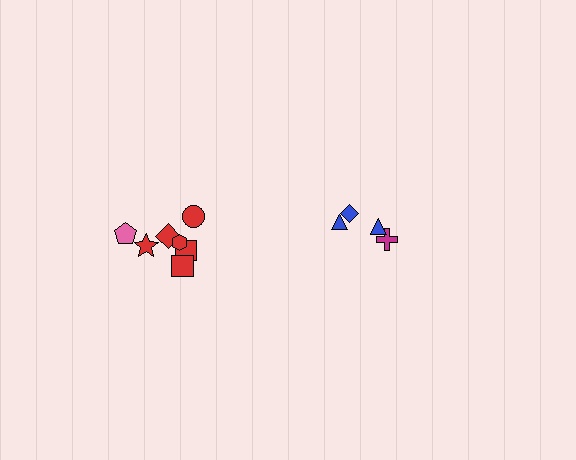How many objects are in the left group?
There are 7 objects.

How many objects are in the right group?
There are 4 objects.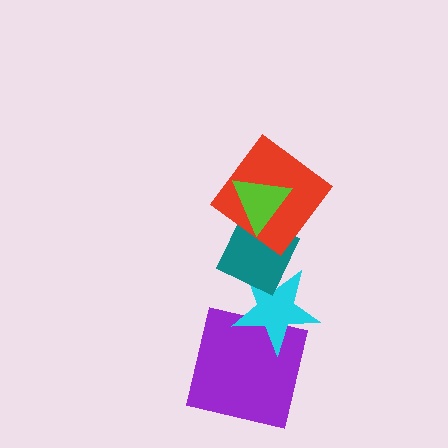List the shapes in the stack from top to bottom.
From top to bottom: the lime triangle, the red diamond, the teal diamond, the cyan star, the purple square.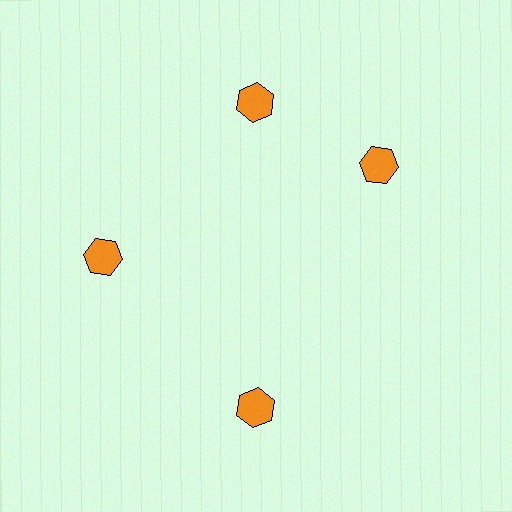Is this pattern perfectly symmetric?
No. The 4 orange hexagons are arranged in a ring, but one element near the 3 o'clock position is rotated out of alignment along the ring, breaking the 4-fold rotational symmetry.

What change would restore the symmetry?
The symmetry would be restored by rotating it back into even spacing with its neighbors so that all 4 hexagons sit at equal angles and equal distance from the center.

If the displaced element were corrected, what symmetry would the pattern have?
It would have 4-fold rotational symmetry — the pattern would map onto itself every 90 degrees.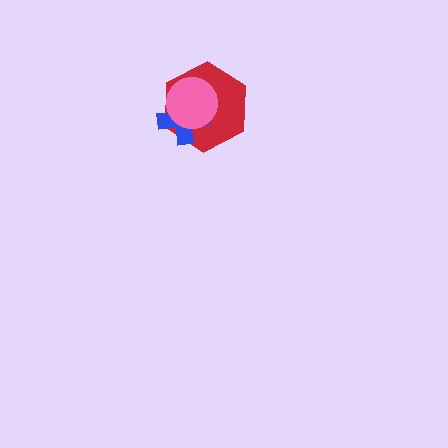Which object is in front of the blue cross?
The pink circle is in front of the blue cross.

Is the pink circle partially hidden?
No, no other shape covers it.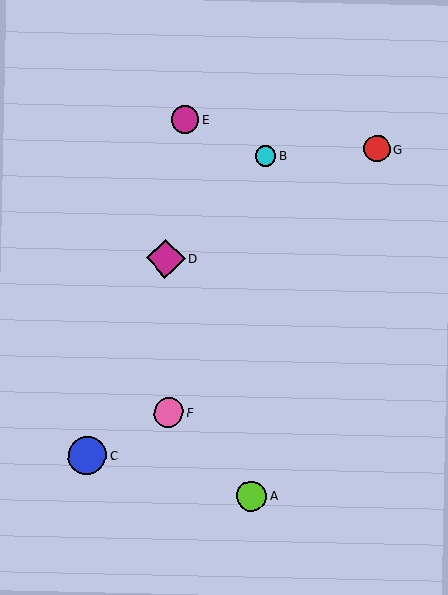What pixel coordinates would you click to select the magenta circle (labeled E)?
Click at (185, 119) to select the magenta circle E.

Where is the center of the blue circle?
The center of the blue circle is at (87, 455).